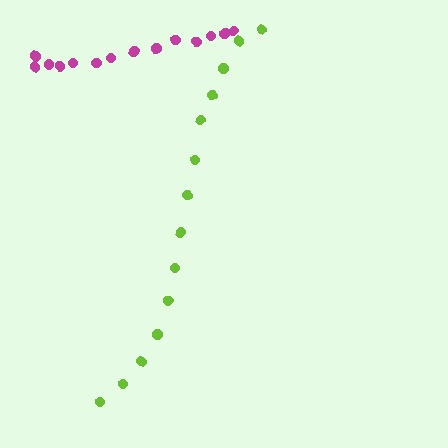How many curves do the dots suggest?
There are 2 distinct paths.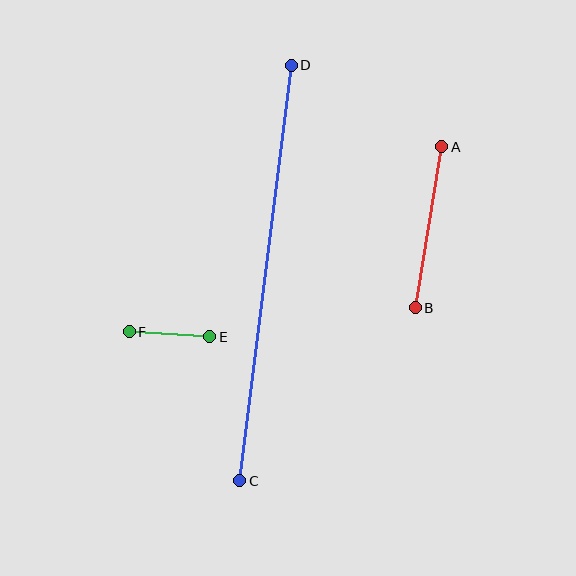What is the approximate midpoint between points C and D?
The midpoint is at approximately (266, 273) pixels.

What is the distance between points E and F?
The distance is approximately 81 pixels.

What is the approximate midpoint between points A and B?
The midpoint is at approximately (429, 227) pixels.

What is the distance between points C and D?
The distance is approximately 419 pixels.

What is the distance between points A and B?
The distance is approximately 163 pixels.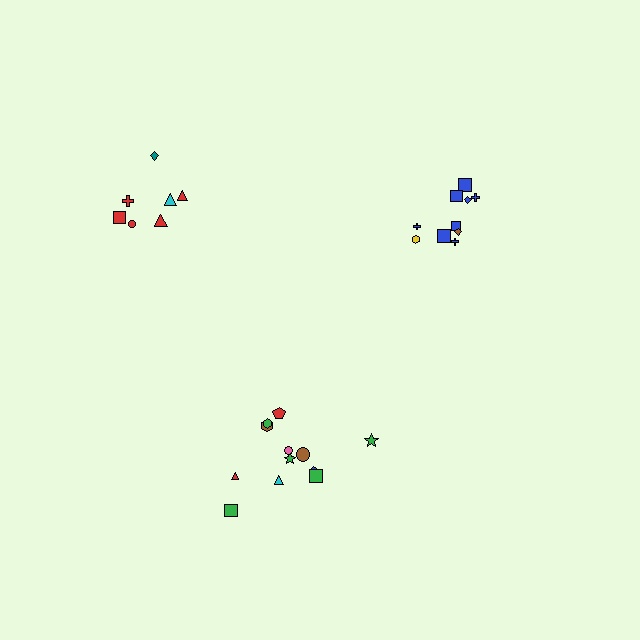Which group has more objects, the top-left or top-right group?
The top-right group.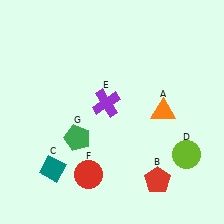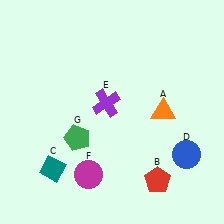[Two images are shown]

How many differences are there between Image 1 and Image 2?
There are 2 differences between the two images.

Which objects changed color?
D changed from lime to blue. F changed from red to magenta.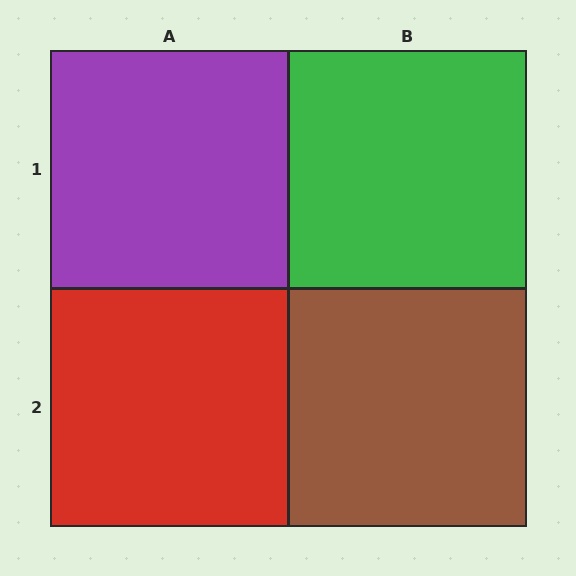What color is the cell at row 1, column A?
Purple.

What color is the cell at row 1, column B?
Green.